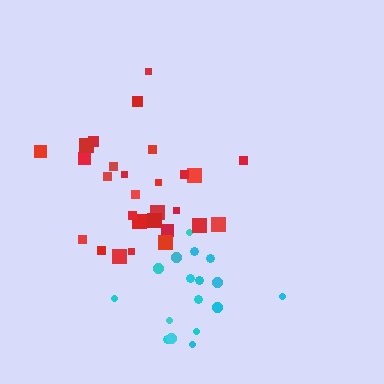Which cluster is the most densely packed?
Cyan.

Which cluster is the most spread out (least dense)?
Red.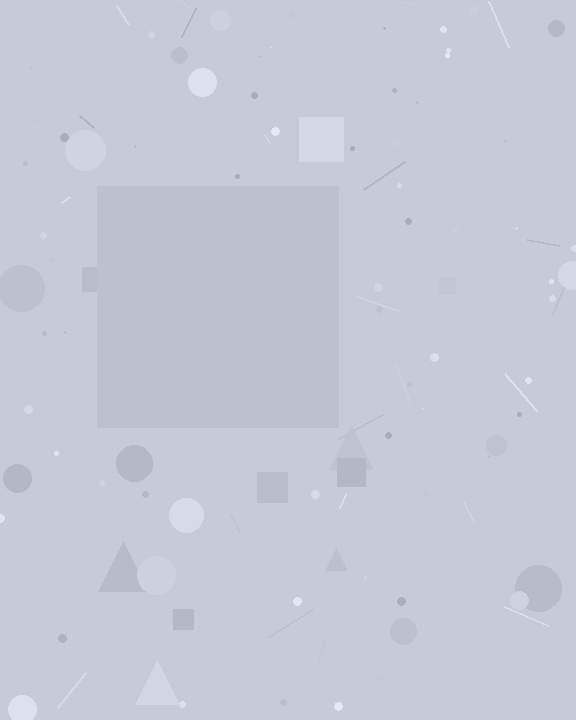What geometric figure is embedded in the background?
A square is embedded in the background.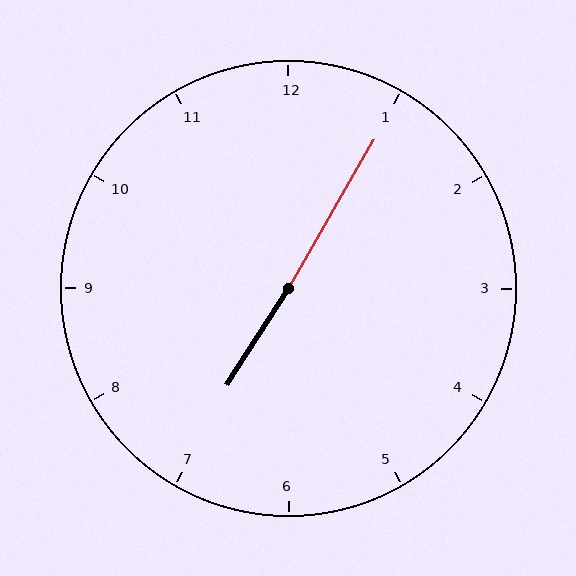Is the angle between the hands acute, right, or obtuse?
It is obtuse.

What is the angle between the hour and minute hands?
Approximately 178 degrees.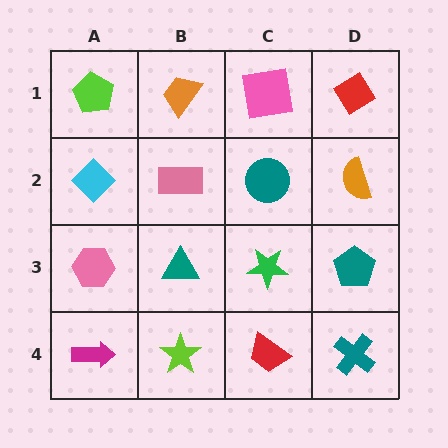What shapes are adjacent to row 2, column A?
A lime pentagon (row 1, column A), a pink hexagon (row 3, column A), a pink rectangle (row 2, column B).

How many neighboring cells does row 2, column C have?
4.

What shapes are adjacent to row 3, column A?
A cyan diamond (row 2, column A), a magenta arrow (row 4, column A), a teal triangle (row 3, column B).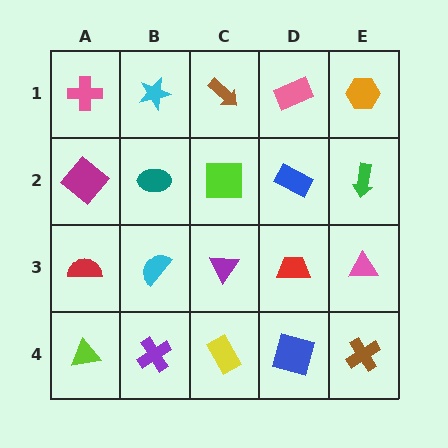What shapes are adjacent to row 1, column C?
A lime square (row 2, column C), a cyan star (row 1, column B), a pink rectangle (row 1, column D).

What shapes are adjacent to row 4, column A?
A red semicircle (row 3, column A), a purple cross (row 4, column B).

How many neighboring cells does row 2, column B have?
4.